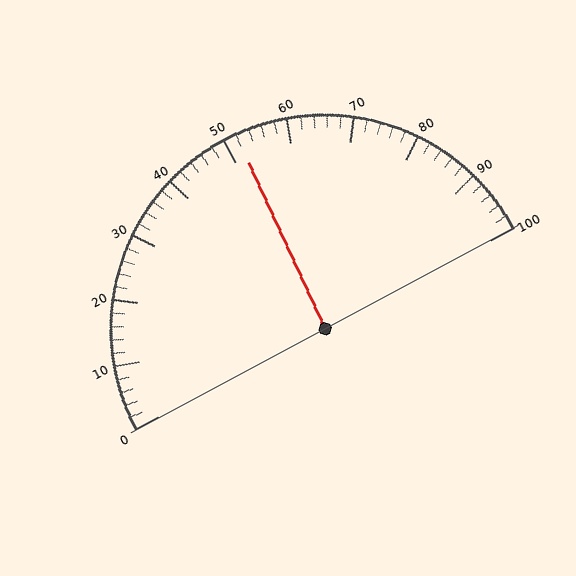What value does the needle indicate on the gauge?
The needle indicates approximately 52.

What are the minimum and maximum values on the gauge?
The gauge ranges from 0 to 100.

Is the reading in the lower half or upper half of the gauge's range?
The reading is in the upper half of the range (0 to 100).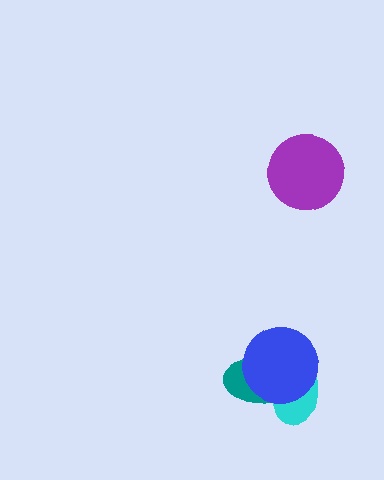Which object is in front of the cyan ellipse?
The blue circle is in front of the cyan ellipse.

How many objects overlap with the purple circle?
0 objects overlap with the purple circle.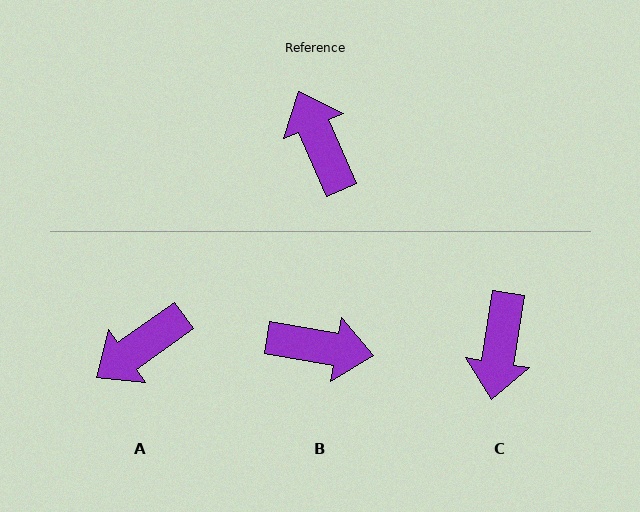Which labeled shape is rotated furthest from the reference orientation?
C, about 148 degrees away.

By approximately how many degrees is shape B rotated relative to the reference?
Approximately 123 degrees clockwise.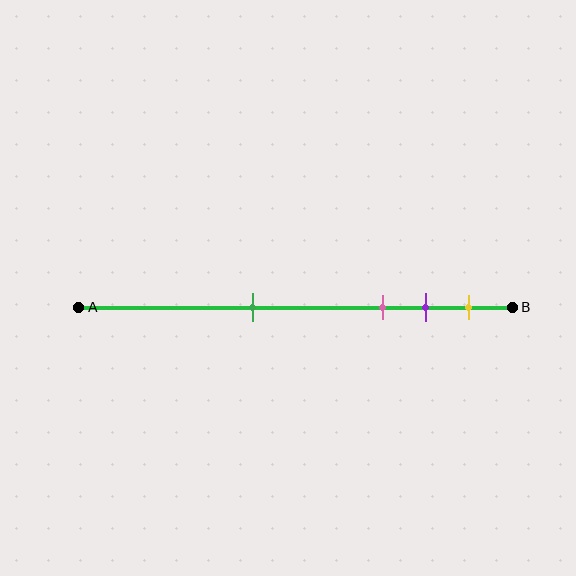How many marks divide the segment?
There are 4 marks dividing the segment.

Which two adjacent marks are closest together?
The purple and yellow marks are the closest adjacent pair.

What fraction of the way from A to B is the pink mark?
The pink mark is approximately 70% (0.7) of the way from A to B.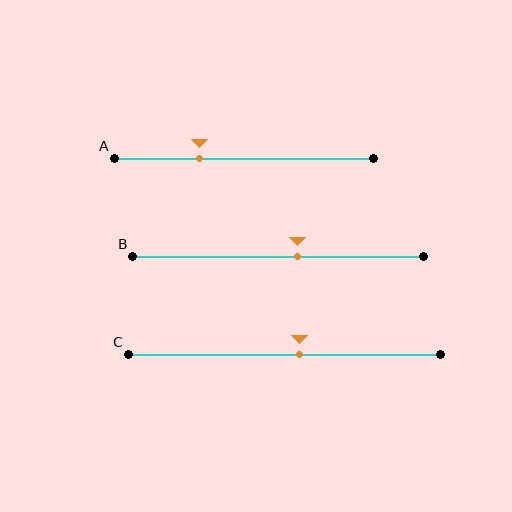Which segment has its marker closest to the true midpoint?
Segment C has its marker closest to the true midpoint.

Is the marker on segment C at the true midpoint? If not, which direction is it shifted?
No, the marker on segment C is shifted to the right by about 5% of the segment length.